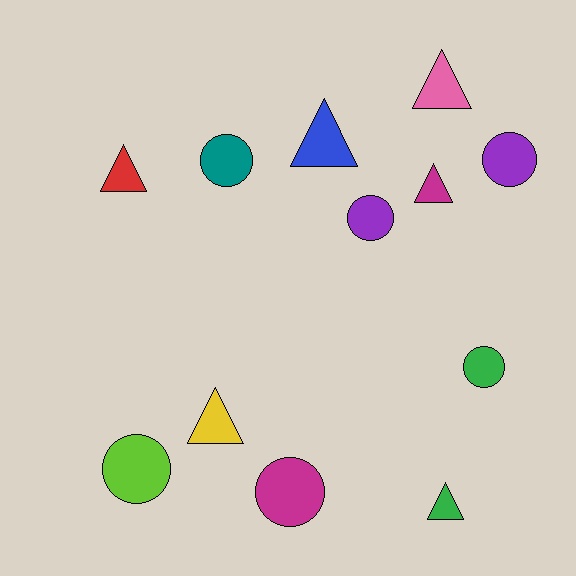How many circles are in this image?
There are 6 circles.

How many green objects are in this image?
There are 2 green objects.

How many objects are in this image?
There are 12 objects.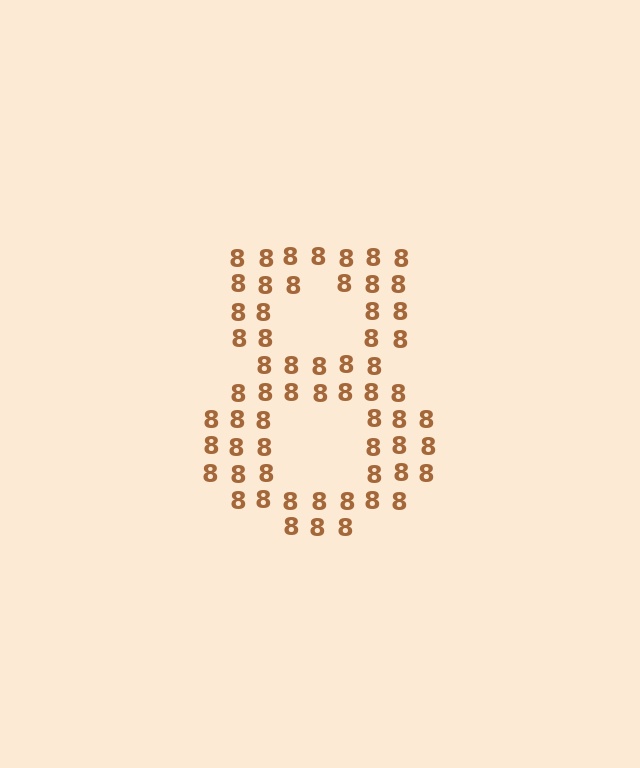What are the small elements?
The small elements are digit 8's.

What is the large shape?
The large shape is the digit 8.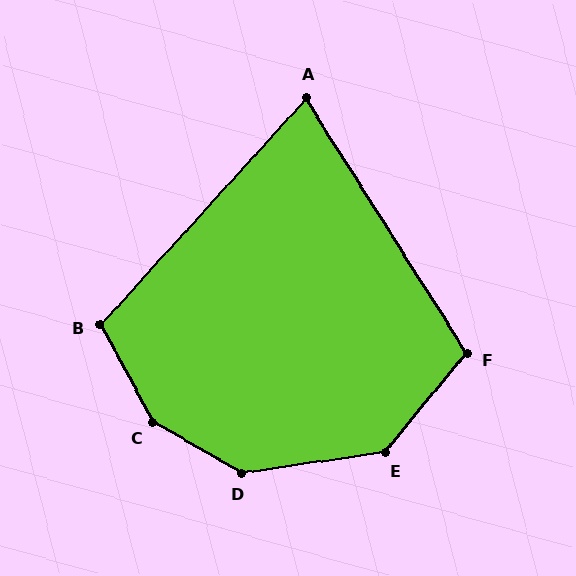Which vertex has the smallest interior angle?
A, at approximately 75 degrees.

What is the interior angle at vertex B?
Approximately 110 degrees (obtuse).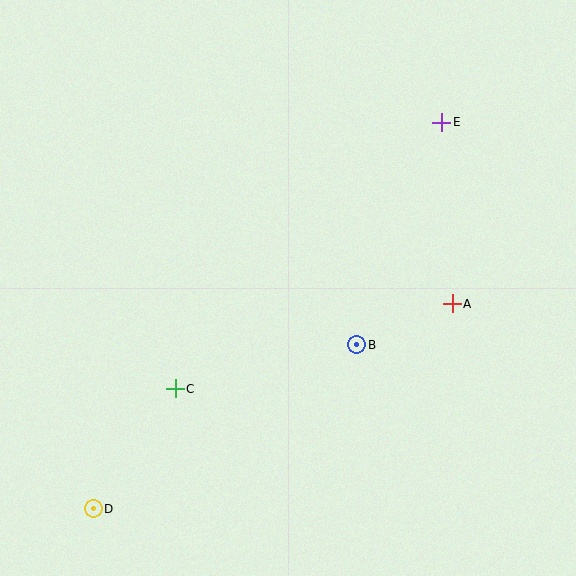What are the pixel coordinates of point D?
Point D is at (93, 509).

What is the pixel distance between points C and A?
The distance between C and A is 290 pixels.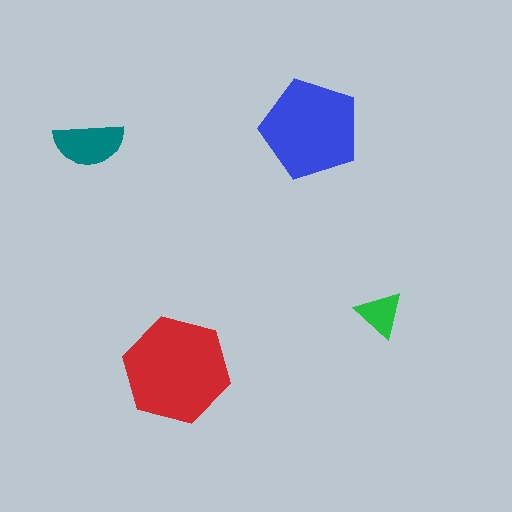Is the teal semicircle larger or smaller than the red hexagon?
Smaller.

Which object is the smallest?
The green triangle.